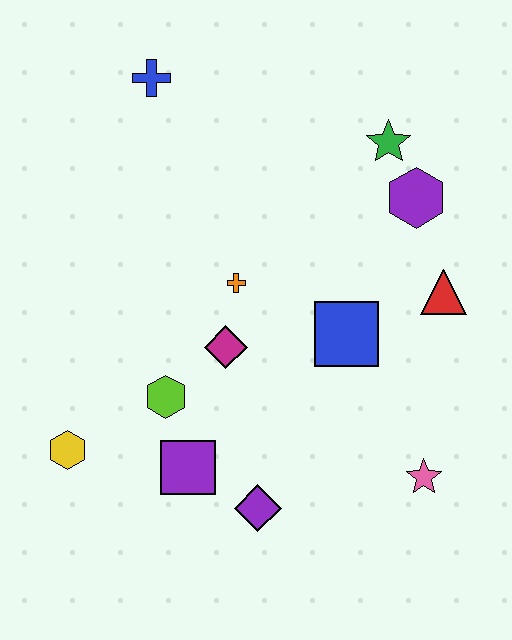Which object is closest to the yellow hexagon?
The lime hexagon is closest to the yellow hexagon.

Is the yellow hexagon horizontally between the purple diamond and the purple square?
No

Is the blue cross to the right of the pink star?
No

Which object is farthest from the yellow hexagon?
The green star is farthest from the yellow hexagon.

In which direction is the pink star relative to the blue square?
The pink star is below the blue square.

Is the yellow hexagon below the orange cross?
Yes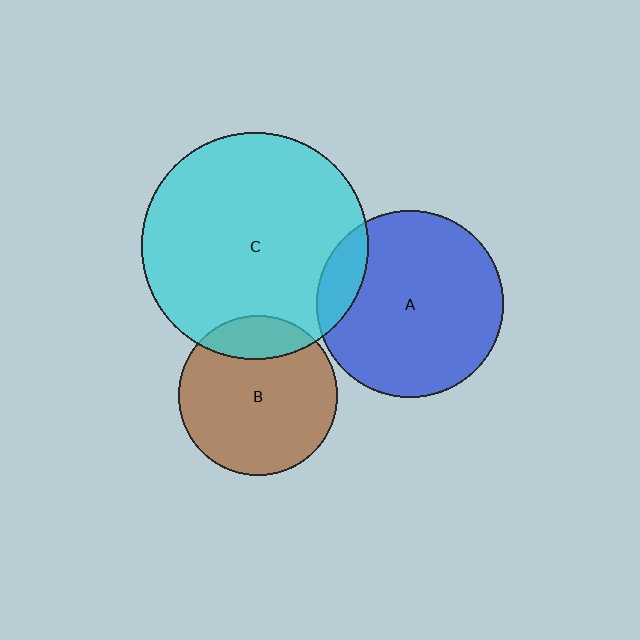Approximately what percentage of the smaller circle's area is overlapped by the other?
Approximately 15%.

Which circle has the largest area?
Circle C (cyan).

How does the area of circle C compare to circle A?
Approximately 1.5 times.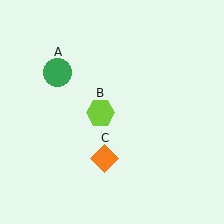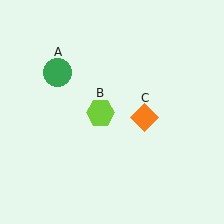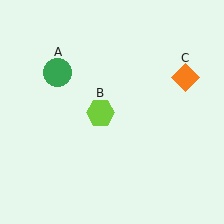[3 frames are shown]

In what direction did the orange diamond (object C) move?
The orange diamond (object C) moved up and to the right.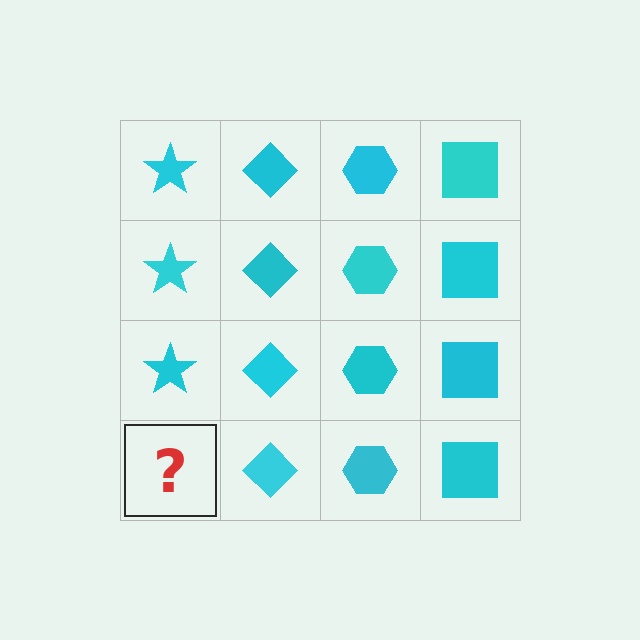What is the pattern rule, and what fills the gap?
The rule is that each column has a consistent shape. The gap should be filled with a cyan star.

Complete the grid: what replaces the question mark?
The question mark should be replaced with a cyan star.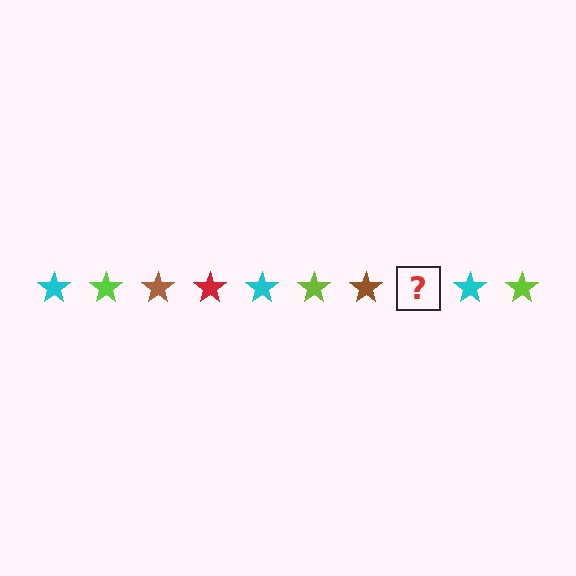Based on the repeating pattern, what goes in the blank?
The blank should be a red star.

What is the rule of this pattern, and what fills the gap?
The rule is that the pattern cycles through cyan, lime, brown, red stars. The gap should be filled with a red star.